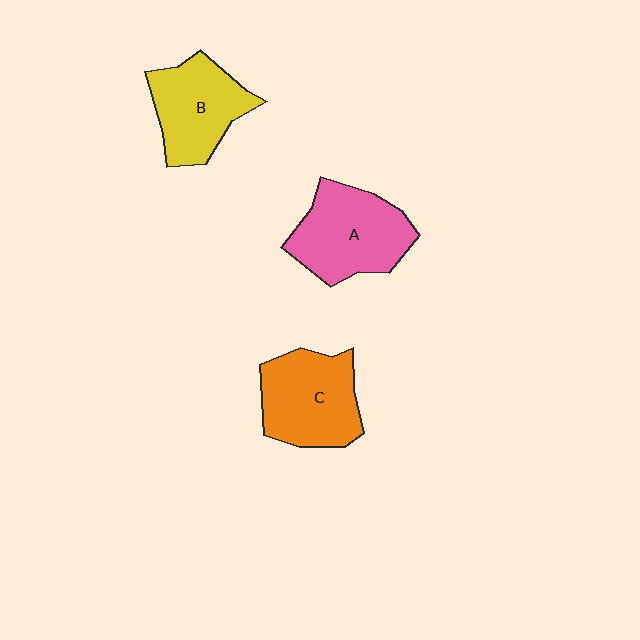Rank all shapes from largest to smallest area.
From largest to smallest: A (pink), C (orange), B (yellow).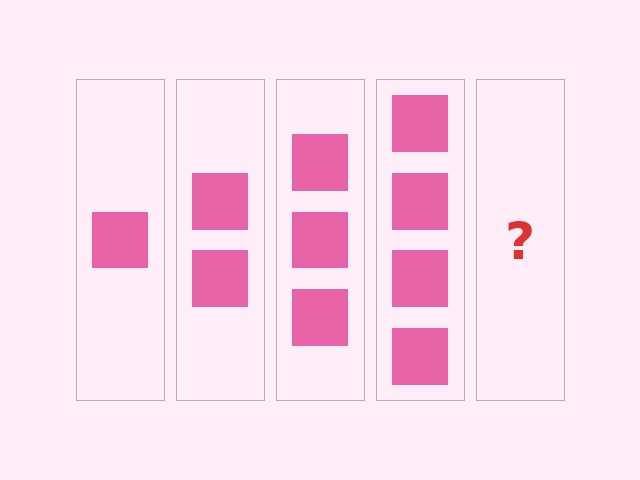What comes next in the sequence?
The next element should be 5 squares.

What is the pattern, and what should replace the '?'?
The pattern is that each step adds one more square. The '?' should be 5 squares.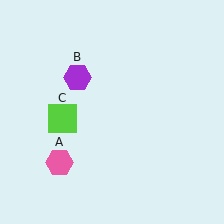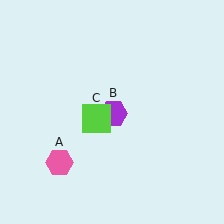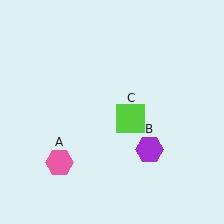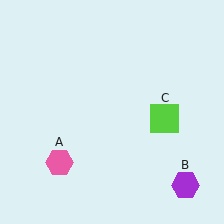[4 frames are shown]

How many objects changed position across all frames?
2 objects changed position: purple hexagon (object B), lime square (object C).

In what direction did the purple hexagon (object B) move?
The purple hexagon (object B) moved down and to the right.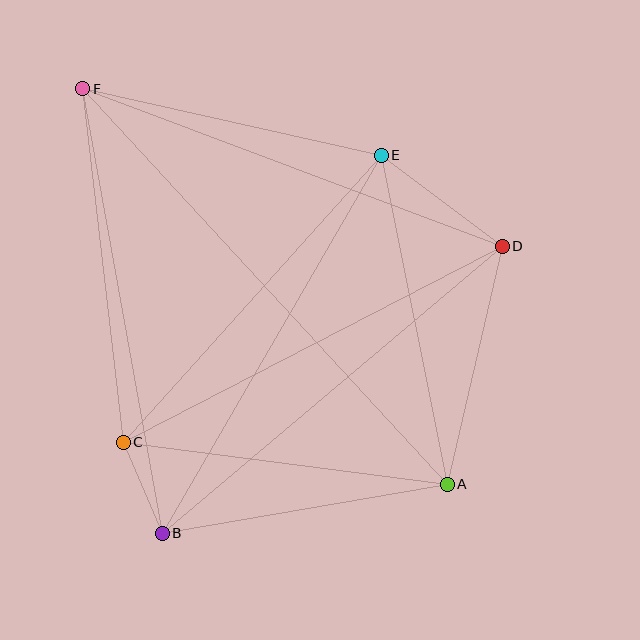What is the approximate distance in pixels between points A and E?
The distance between A and E is approximately 336 pixels.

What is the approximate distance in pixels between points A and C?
The distance between A and C is approximately 327 pixels.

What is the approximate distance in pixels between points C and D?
The distance between C and D is approximately 427 pixels.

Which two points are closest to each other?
Points B and C are closest to each other.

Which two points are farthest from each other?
Points A and F are farthest from each other.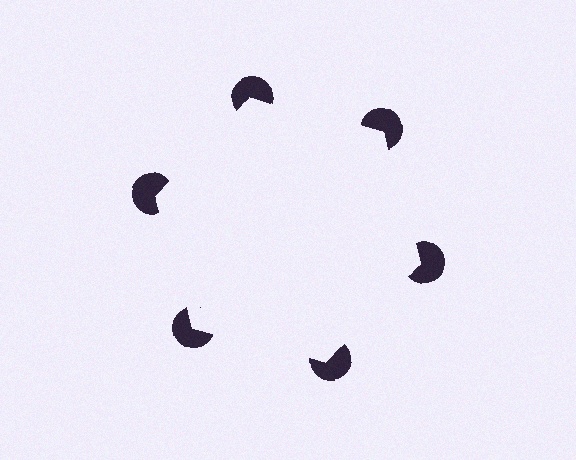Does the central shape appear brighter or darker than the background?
It typically appears slightly brighter than the background, even though no actual brightness change is drawn.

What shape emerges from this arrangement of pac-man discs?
An illusory hexagon — its edges are inferred from the aligned wedge cuts in the pac-man discs, not physically drawn.